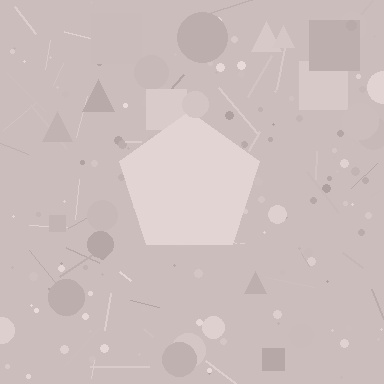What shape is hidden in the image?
A pentagon is hidden in the image.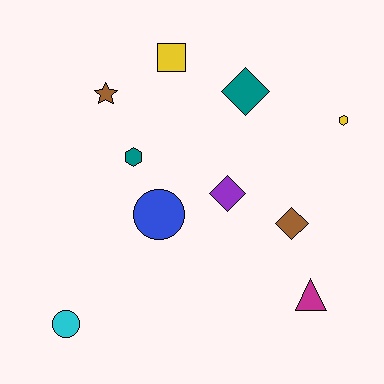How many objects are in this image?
There are 10 objects.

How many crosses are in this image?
There are no crosses.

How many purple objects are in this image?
There is 1 purple object.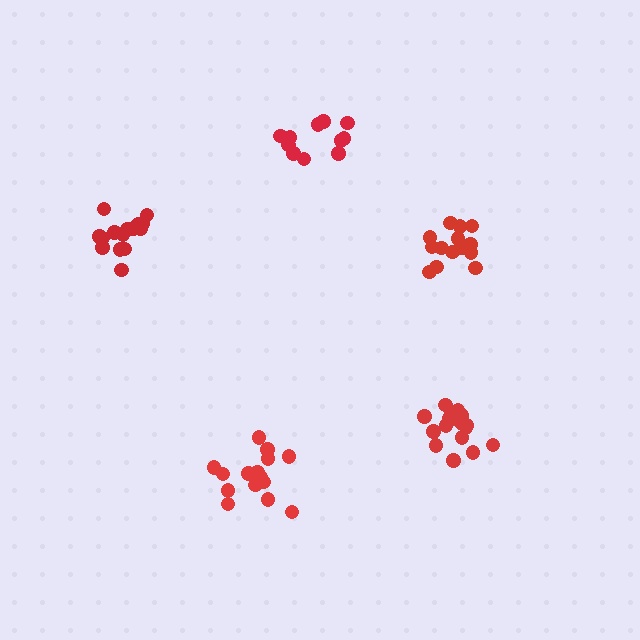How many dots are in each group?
Group 1: 14 dots, Group 2: 17 dots, Group 3: 15 dots, Group 4: 11 dots, Group 5: 15 dots (72 total).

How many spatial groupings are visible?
There are 5 spatial groupings.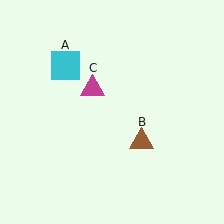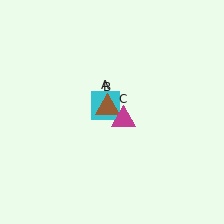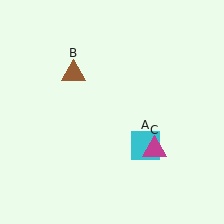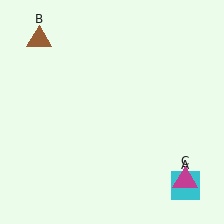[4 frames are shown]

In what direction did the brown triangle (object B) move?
The brown triangle (object B) moved up and to the left.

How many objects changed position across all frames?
3 objects changed position: cyan square (object A), brown triangle (object B), magenta triangle (object C).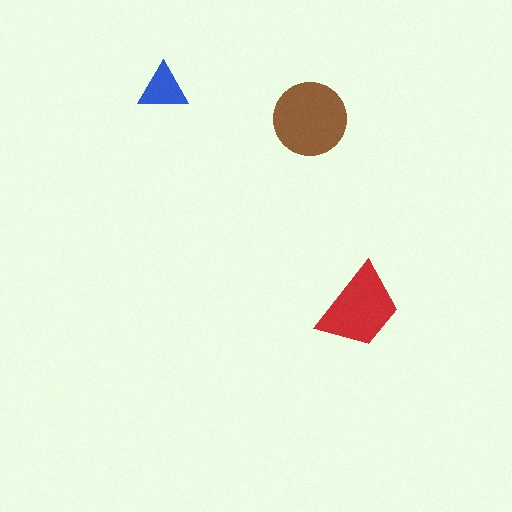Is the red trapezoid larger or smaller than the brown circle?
Smaller.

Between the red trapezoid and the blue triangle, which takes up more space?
The red trapezoid.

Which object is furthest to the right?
The red trapezoid is rightmost.